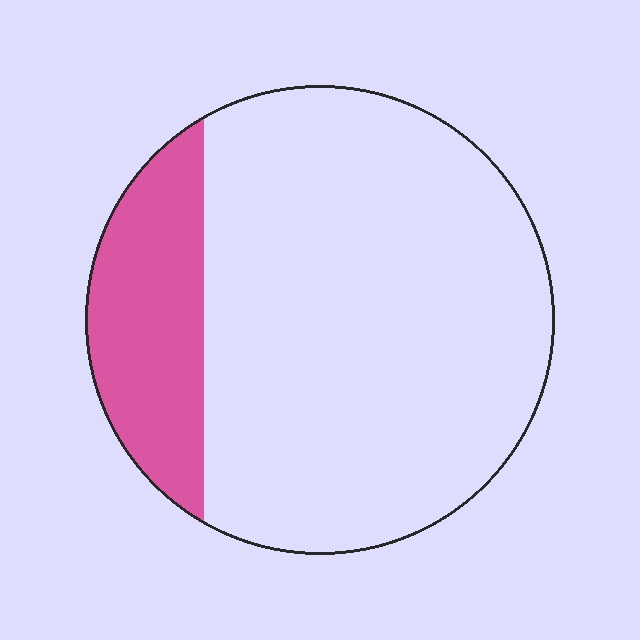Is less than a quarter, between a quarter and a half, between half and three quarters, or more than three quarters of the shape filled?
Less than a quarter.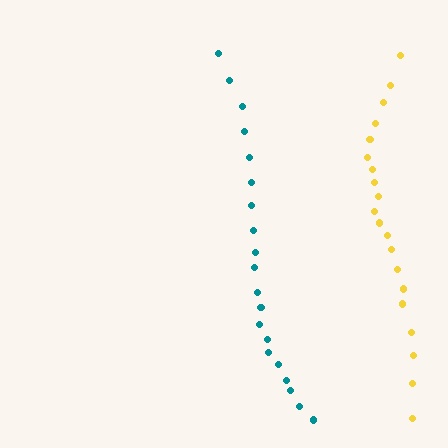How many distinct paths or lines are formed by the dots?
There are 2 distinct paths.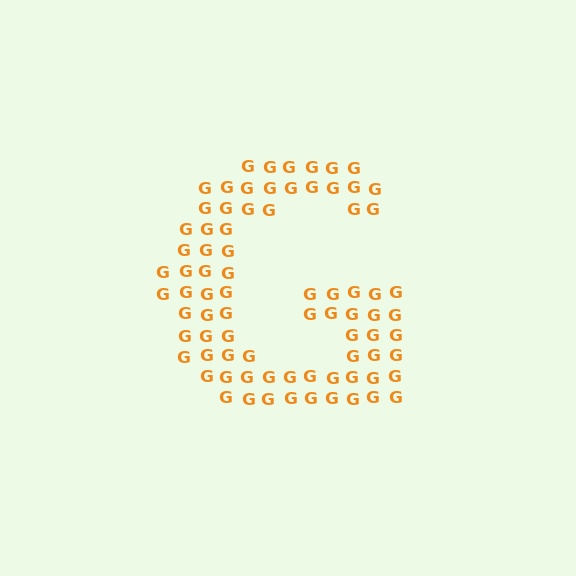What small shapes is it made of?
It is made of small letter G's.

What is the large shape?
The large shape is the letter G.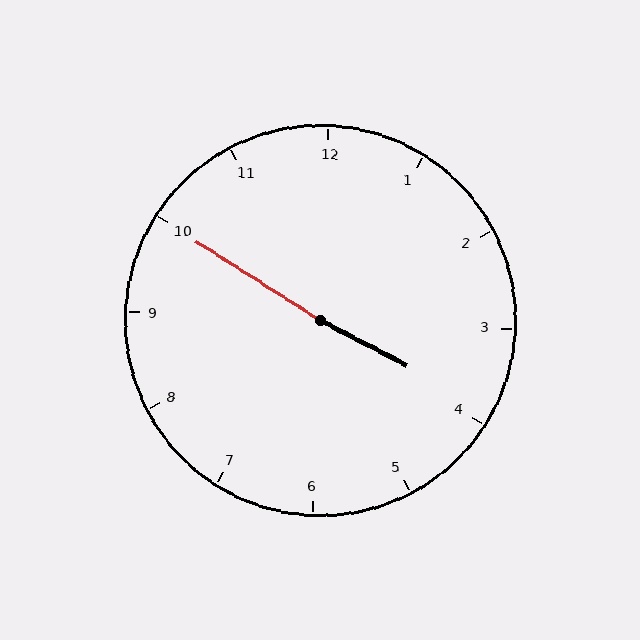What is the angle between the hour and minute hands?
Approximately 175 degrees.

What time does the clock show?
3:50.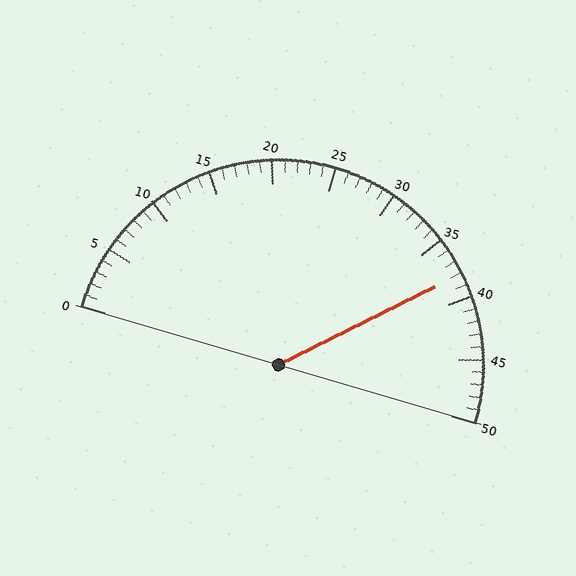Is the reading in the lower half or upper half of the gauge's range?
The reading is in the upper half of the range (0 to 50).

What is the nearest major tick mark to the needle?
The nearest major tick mark is 40.